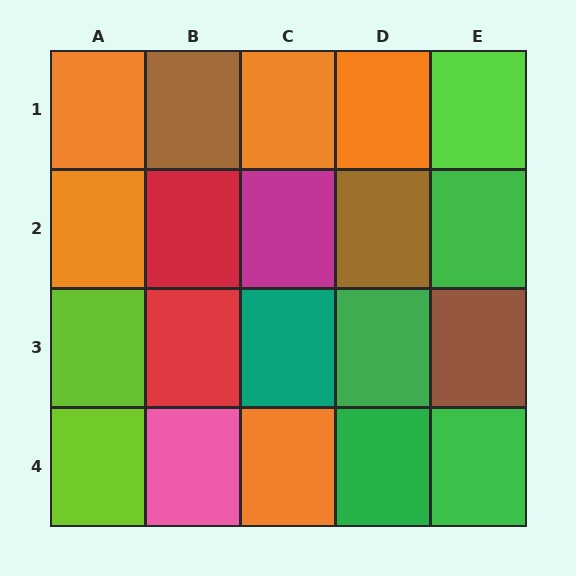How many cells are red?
2 cells are red.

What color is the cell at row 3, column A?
Lime.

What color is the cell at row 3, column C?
Teal.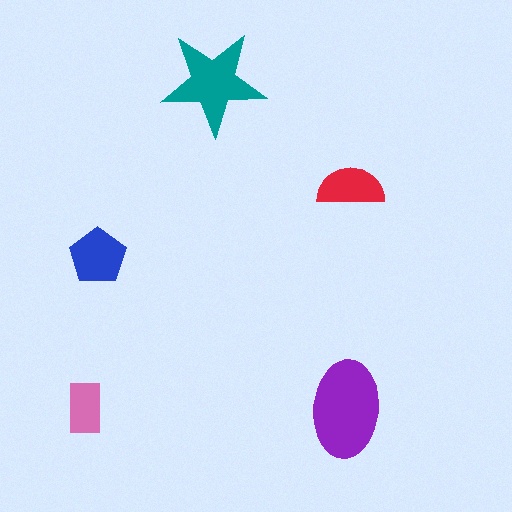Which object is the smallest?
The pink rectangle.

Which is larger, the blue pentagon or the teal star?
The teal star.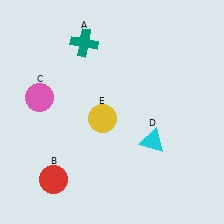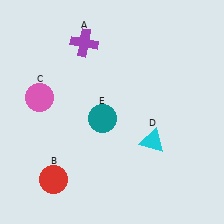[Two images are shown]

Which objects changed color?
A changed from teal to purple. E changed from yellow to teal.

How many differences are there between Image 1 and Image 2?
There are 2 differences between the two images.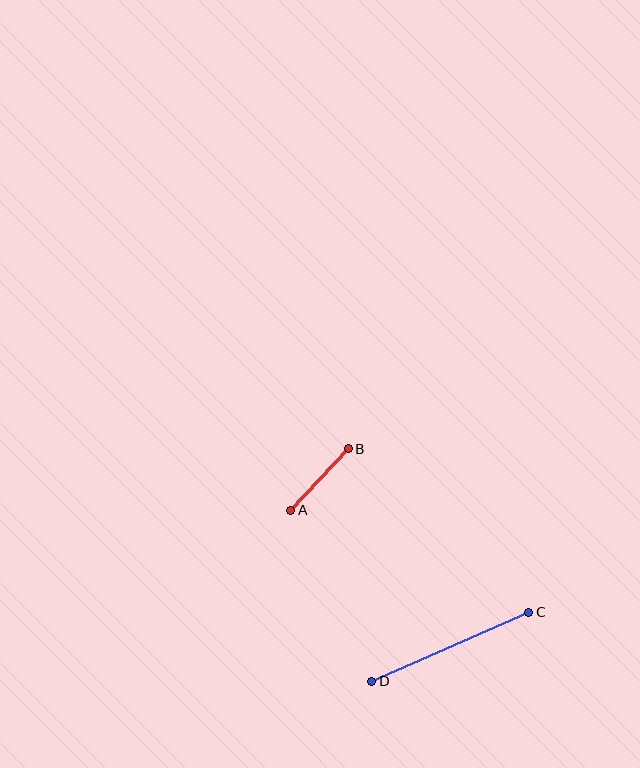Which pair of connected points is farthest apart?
Points C and D are farthest apart.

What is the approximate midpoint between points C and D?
The midpoint is at approximately (450, 647) pixels.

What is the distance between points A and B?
The distance is approximately 84 pixels.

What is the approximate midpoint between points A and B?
The midpoint is at approximately (319, 480) pixels.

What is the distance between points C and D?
The distance is approximately 172 pixels.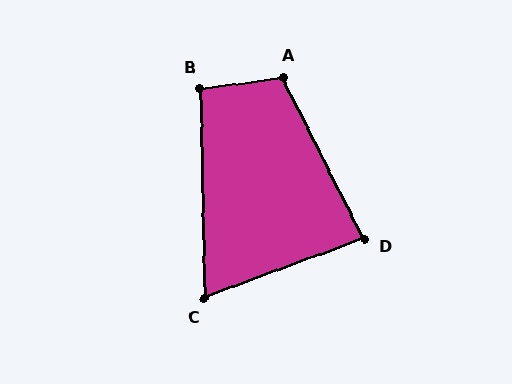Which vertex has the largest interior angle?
A, at approximately 109 degrees.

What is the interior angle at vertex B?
Approximately 96 degrees (obtuse).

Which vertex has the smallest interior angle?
C, at approximately 71 degrees.